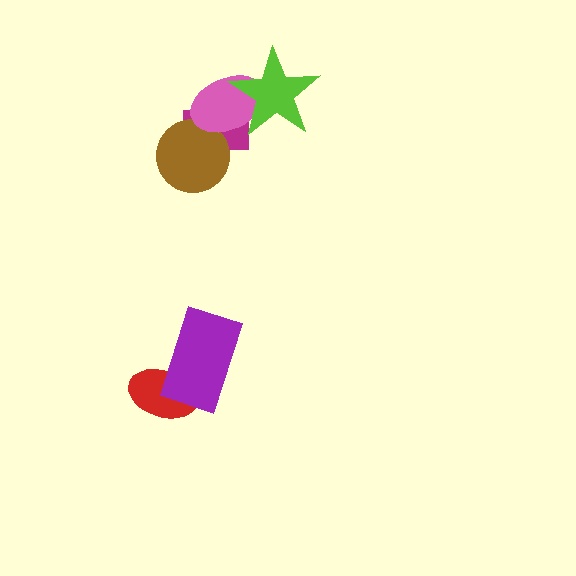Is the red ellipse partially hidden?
Yes, it is partially covered by another shape.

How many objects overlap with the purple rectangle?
1 object overlaps with the purple rectangle.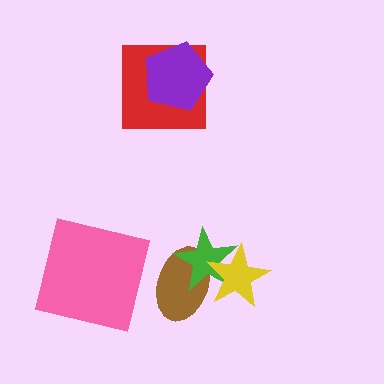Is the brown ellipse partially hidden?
Yes, it is partially covered by another shape.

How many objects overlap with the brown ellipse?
2 objects overlap with the brown ellipse.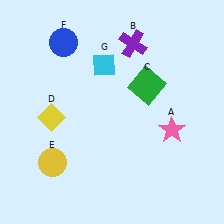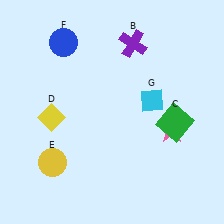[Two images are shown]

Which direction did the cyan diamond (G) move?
The cyan diamond (G) moved right.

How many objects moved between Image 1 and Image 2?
2 objects moved between the two images.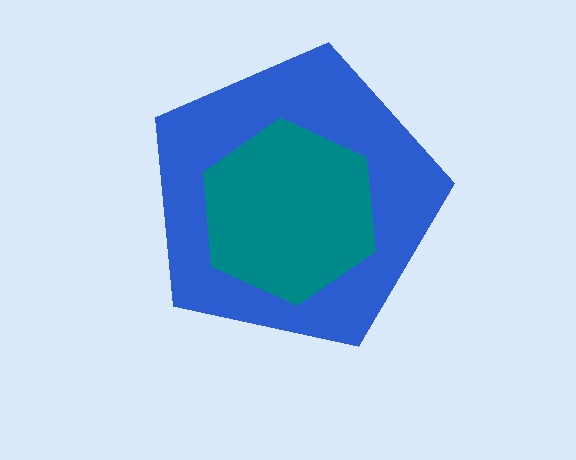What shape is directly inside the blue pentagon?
The teal hexagon.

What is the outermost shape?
The blue pentagon.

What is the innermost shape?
The teal hexagon.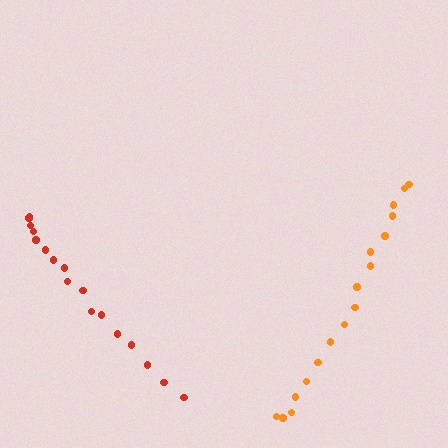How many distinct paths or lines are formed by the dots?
There are 2 distinct paths.